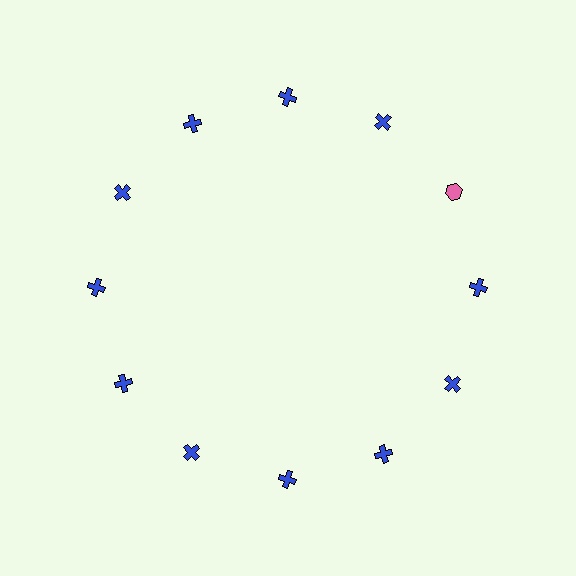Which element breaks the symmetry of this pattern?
The pink hexagon at roughly the 2 o'clock position breaks the symmetry. All other shapes are blue crosses.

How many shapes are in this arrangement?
There are 12 shapes arranged in a ring pattern.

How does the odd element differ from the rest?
It differs in both color (pink instead of blue) and shape (hexagon instead of cross).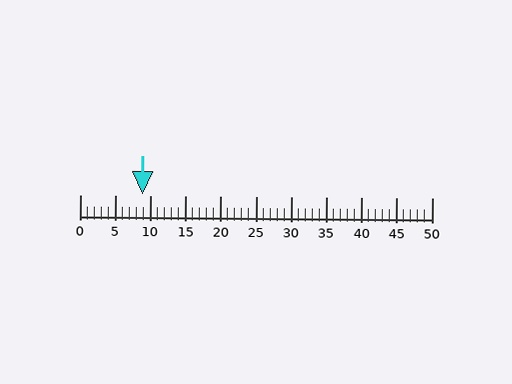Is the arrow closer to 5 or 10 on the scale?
The arrow is closer to 10.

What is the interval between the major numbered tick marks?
The major tick marks are spaced 5 units apart.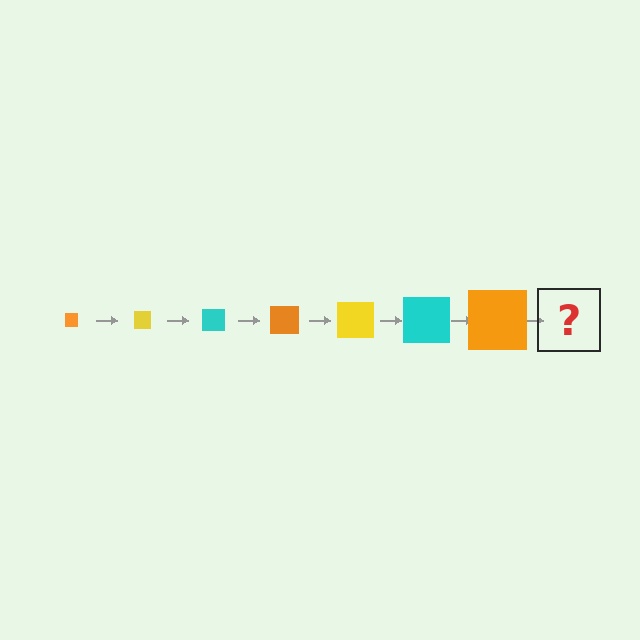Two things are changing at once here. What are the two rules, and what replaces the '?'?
The two rules are that the square grows larger each step and the color cycles through orange, yellow, and cyan. The '?' should be a yellow square, larger than the previous one.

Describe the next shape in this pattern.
It should be a yellow square, larger than the previous one.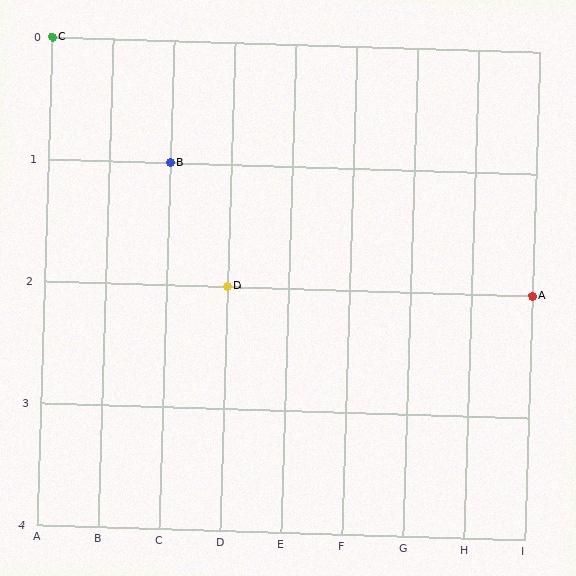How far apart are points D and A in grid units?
Points D and A are 5 columns apart.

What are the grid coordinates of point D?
Point D is at grid coordinates (D, 2).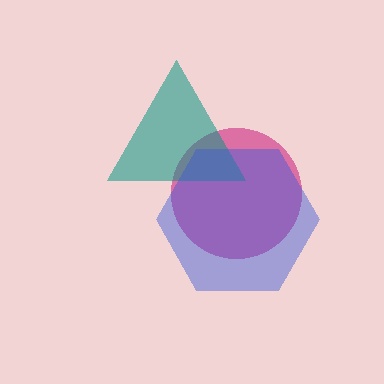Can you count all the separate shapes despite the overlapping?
Yes, there are 3 separate shapes.